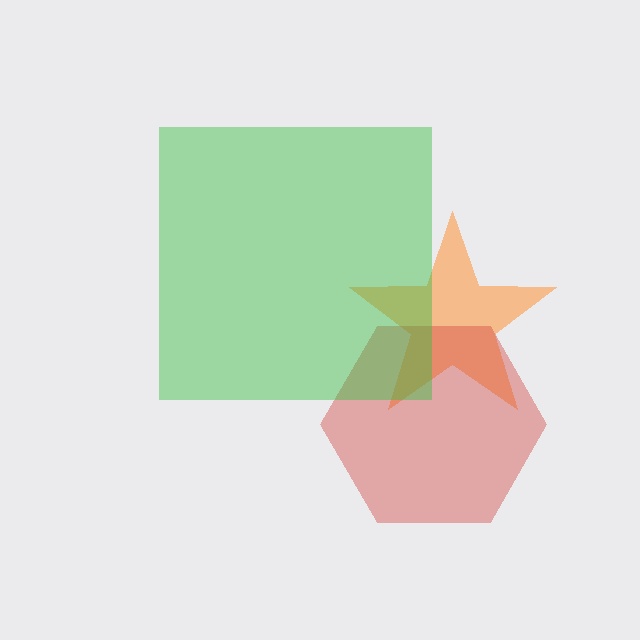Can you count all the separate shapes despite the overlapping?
Yes, there are 3 separate shapes.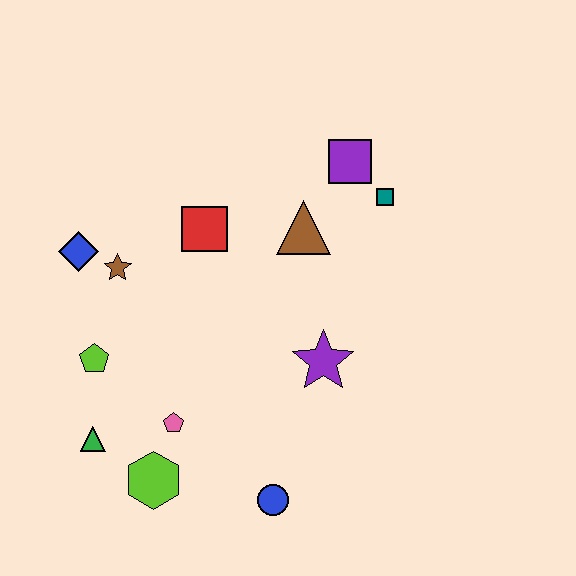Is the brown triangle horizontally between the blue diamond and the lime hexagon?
No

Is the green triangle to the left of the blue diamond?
No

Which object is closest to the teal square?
The purple square is closest to the teal square.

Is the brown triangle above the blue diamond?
Yes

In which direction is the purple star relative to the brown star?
The purple star is to the right of the brown star.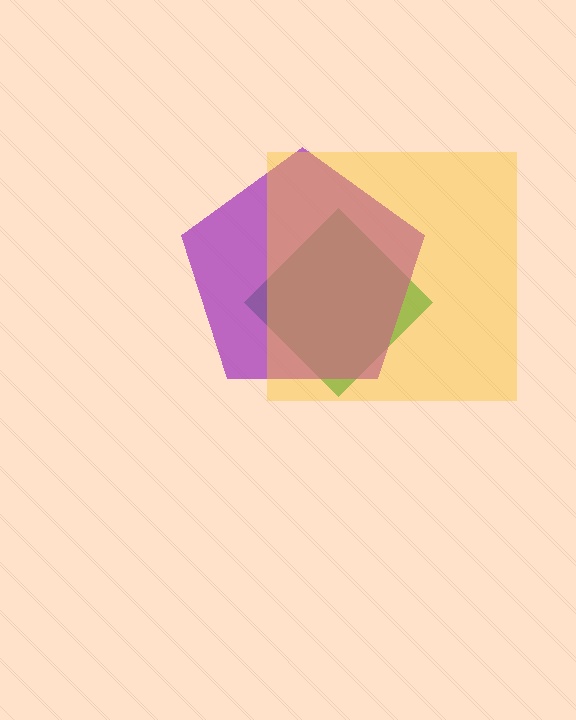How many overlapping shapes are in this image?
There are 3 overlapping shapes in the image.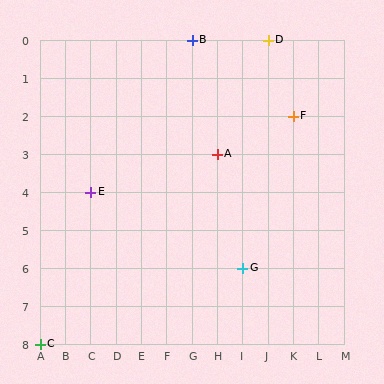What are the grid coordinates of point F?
Point F is at grid coordinates (K, 2).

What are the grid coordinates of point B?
Point B is at grid coordinates (G, 0).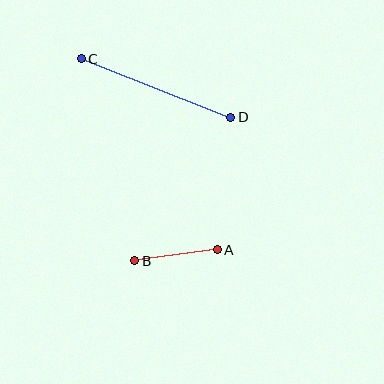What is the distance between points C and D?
The distance is approximately 161 pixels.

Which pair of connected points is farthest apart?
Points C and D are farthest apart.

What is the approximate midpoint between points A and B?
The midpoint is at approximately (176, 255) pixels.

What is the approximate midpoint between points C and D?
The midpoint is at approximately (156, 88) pixels.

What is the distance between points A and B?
The distance is approximately 83 pixels.